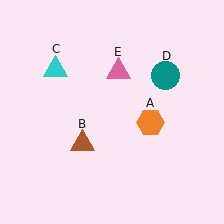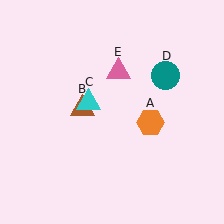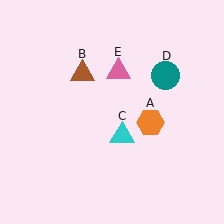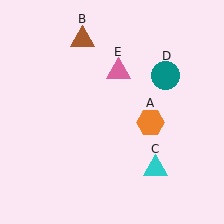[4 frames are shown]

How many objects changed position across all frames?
2 objects changed position: brown triangle (object B), cyan triangle (object C).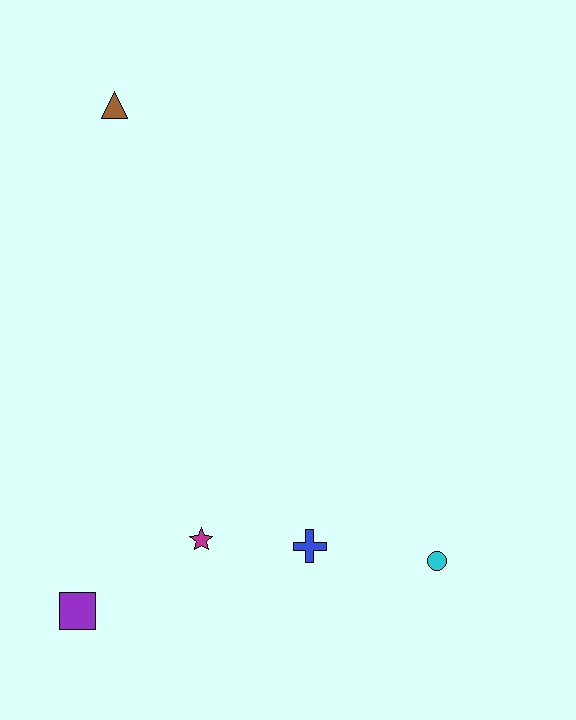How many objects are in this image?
There are 5 objects.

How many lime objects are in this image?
There are no lime objects.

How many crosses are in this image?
There is 1 cross.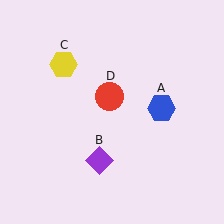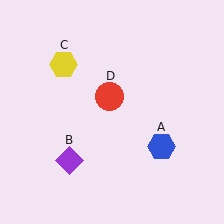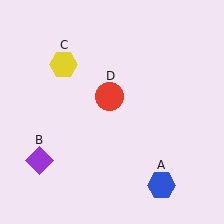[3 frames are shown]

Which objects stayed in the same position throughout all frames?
Yellow hexagon (object C) and red circle (object D) remained stationary.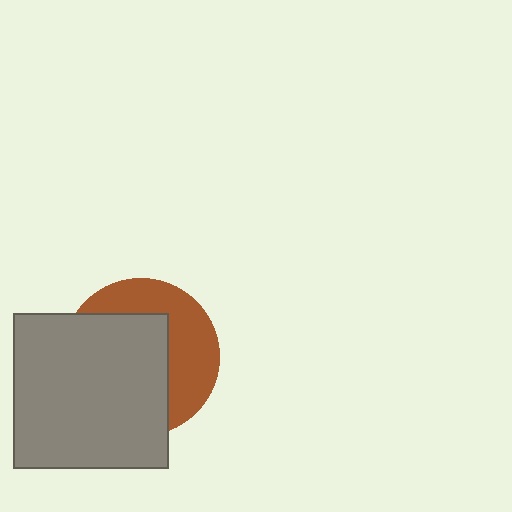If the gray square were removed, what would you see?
You would see the complete brown circle.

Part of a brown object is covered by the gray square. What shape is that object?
It is a circle.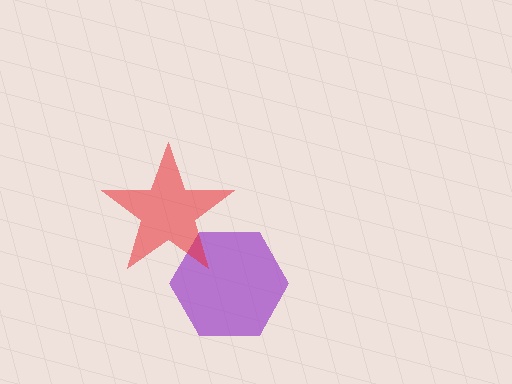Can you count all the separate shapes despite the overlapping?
Yes, there are 2 separate shapes.